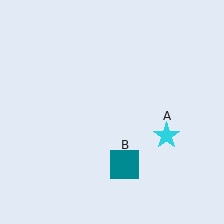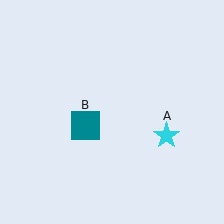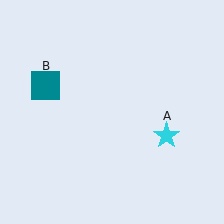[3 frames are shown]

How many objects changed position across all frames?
1 object changed position: teal square (object B).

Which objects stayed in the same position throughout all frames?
Cyan star (object A) remained stationary.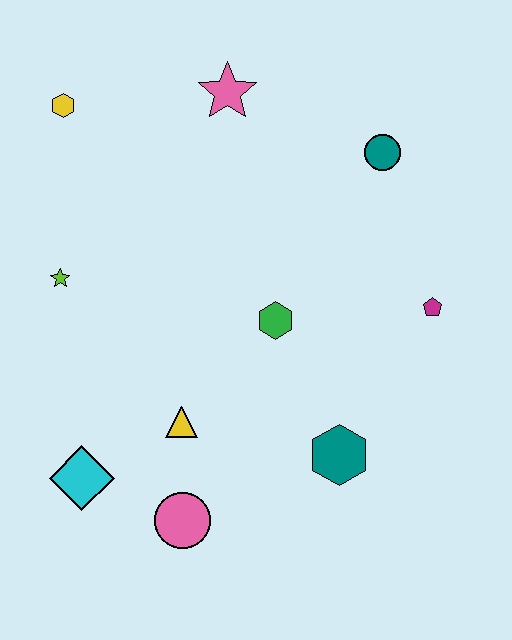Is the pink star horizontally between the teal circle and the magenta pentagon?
No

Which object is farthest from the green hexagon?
The yellow hexagon is farthest from the green hexagon.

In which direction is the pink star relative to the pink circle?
The pink star is above the pink circle.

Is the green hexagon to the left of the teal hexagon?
Yes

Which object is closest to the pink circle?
The yellow triangle is closest to the pink circle.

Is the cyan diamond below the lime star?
Yes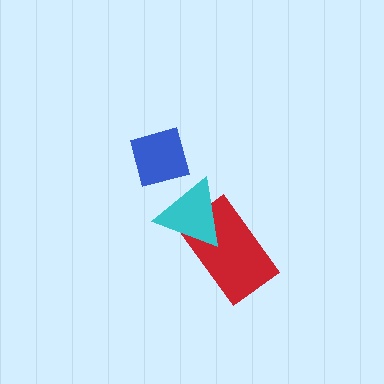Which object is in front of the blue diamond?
The cyan triangle is in front of the blue diamond.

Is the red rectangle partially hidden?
Yes, it is partially covered by another shape.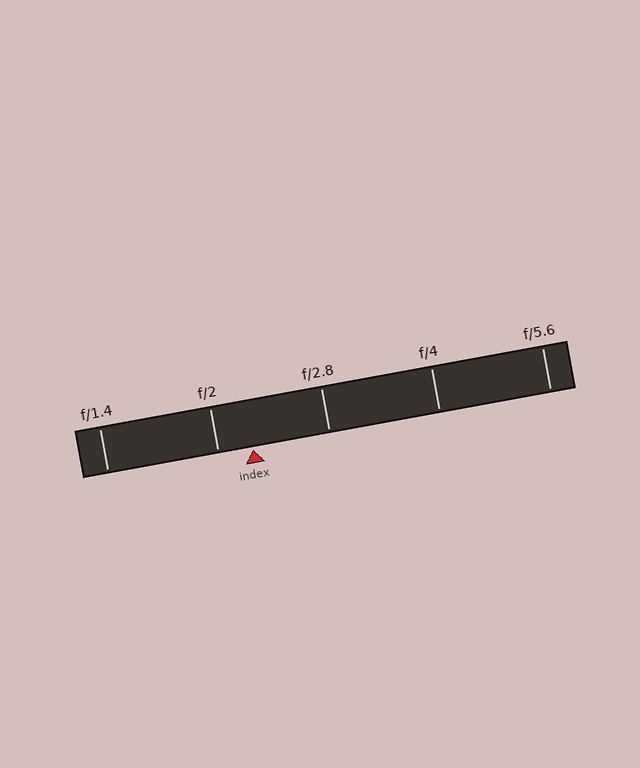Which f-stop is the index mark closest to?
The index mark is closest to f/2.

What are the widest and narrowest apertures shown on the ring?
The widest aperture shown is f/1.4 and the narrowest is f/5.6.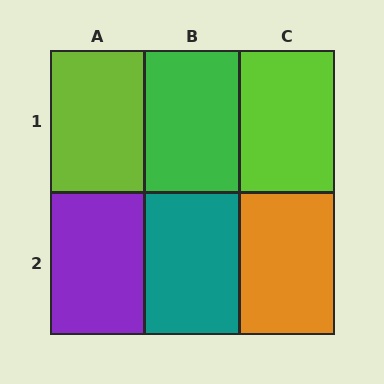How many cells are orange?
1 cell is orange.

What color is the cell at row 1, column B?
Green.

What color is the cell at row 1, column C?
Lime.